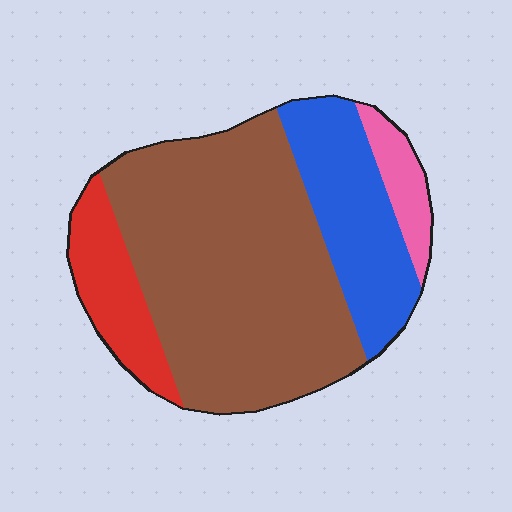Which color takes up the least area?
Pink, at roughly 5%.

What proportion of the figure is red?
Red covers 13% of the figure.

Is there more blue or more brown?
Brown.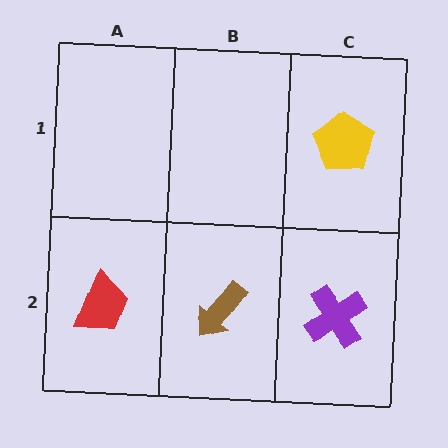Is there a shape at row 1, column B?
No, that cell is empty.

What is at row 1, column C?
A yellow pentagon.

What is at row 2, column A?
A red trapezoid.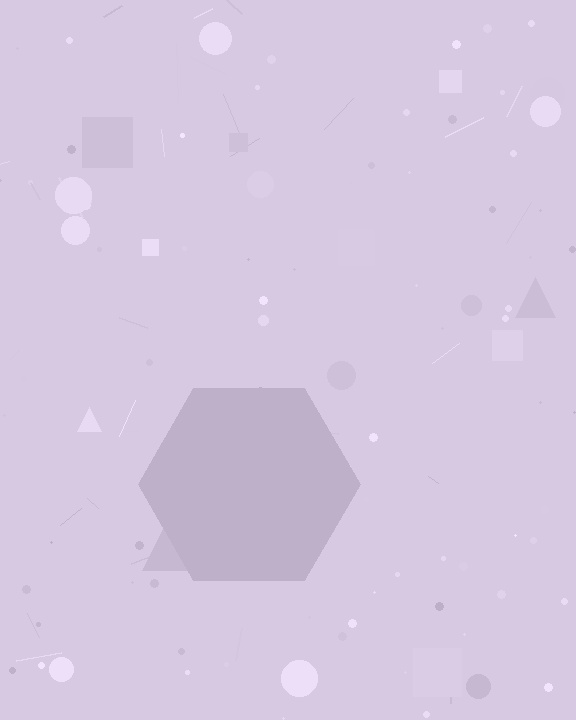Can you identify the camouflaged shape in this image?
The camouflaged shape is a hexagon.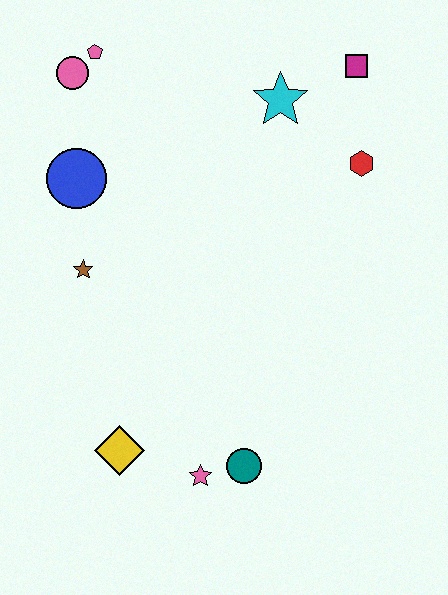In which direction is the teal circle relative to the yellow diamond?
The teal circle is to the right of the yellow diamond.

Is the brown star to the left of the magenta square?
Yes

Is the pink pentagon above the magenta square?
Yes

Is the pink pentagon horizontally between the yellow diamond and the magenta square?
No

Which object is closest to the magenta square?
The cyan star is closest to the magenta square.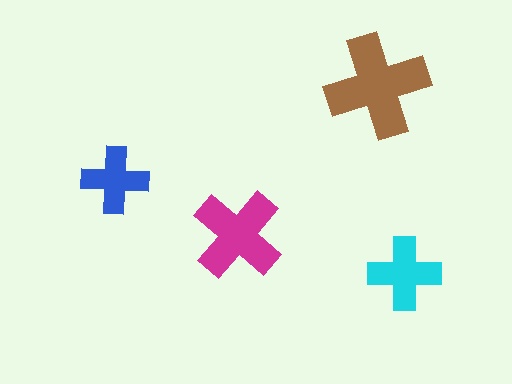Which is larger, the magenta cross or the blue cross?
The magenta one.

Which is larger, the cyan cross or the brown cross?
The brown one.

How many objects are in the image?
There are 4 objects in the image.